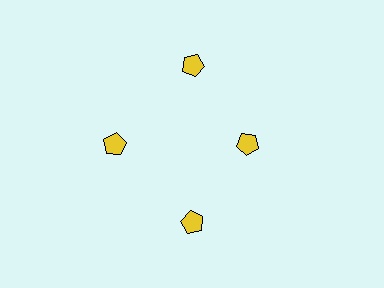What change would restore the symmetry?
The symmetry would be restored by moving it outward, back onto the ring so that all 4 pentagons sit at equal angles and equal distance from the center.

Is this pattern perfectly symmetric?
No. The 4 yellow pentagons are arranged in a ring, but one element near the 3 o'clock position is pulled inward toward the center, breaking the 4-fold rotational symmetry.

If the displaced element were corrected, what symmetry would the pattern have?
It would have 4-fold rotational symmetry — the pattern would map onto itself every 90 degrees.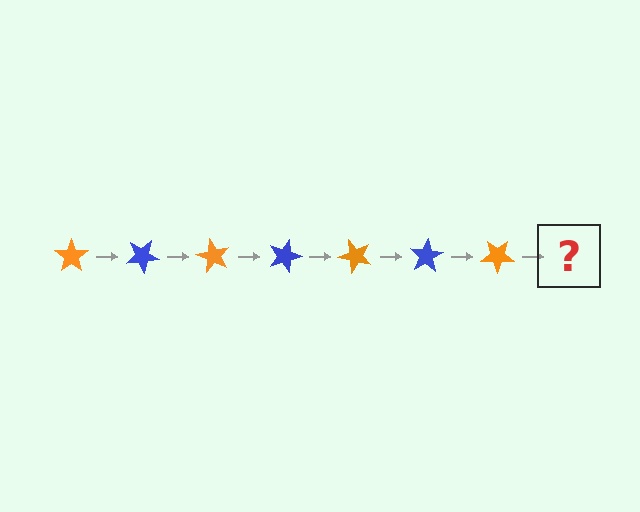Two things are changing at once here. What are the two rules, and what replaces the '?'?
The two rules are that it rotates 30 degrees each step and the color cycles through orange and blue. The '?' should be a blue star, rotated 210 degrees from the start.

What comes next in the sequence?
The next element should be a blue star, rotated 210 degrees from the start.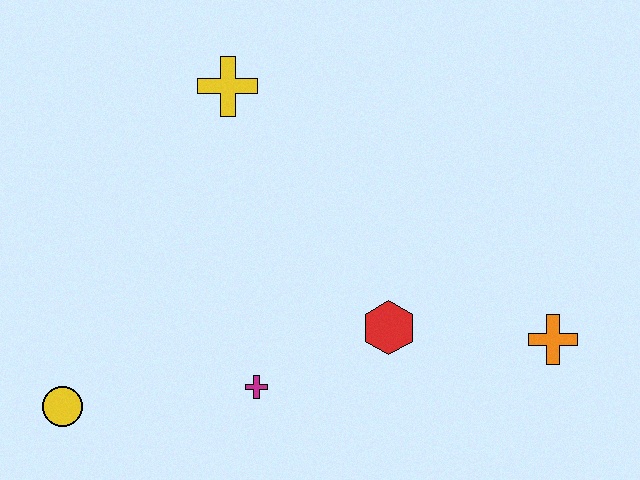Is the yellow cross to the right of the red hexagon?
No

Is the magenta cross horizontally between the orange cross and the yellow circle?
Yes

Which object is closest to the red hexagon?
The magenta cross is closest to the red hexagon.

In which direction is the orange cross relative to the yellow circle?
The orange cross is to the right of the yellow circle.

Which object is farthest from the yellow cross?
The orange cross is farthest from the yellow cross.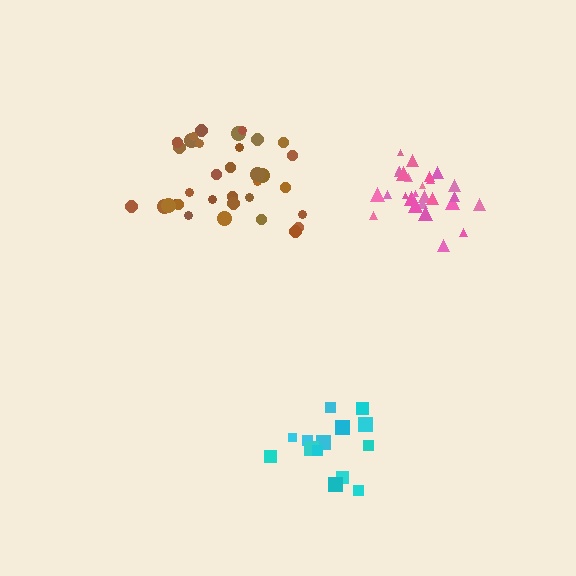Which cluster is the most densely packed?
Pink.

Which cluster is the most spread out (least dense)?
Cyan.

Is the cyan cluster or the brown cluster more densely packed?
Brown.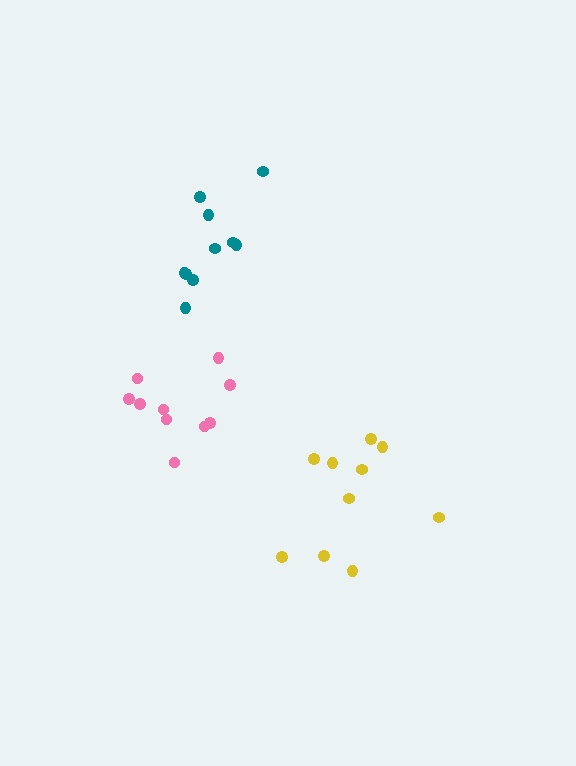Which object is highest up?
The teal cluster is topmost.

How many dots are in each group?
Group 1: 10 dots, Group 2: 10 dots, Group 3: 10 dots (30 total).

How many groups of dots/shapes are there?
There are 3 groups.